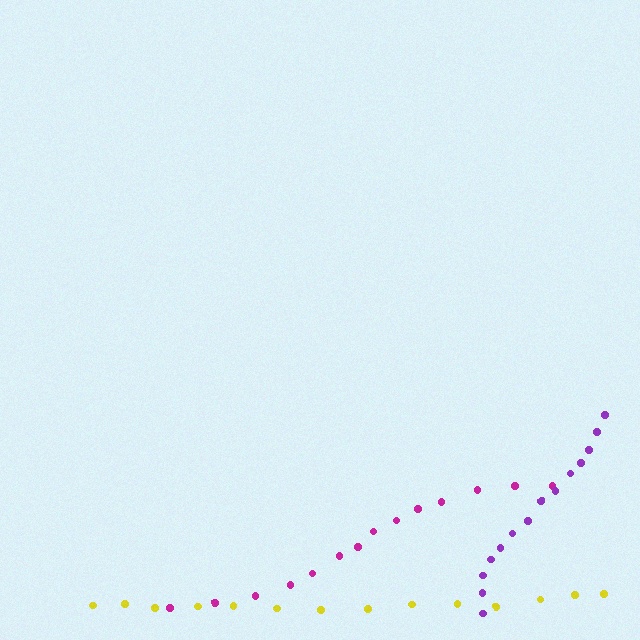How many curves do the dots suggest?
There are 3 distinct paths.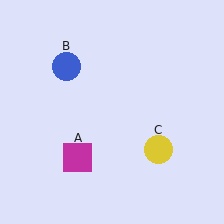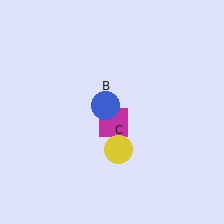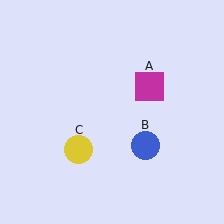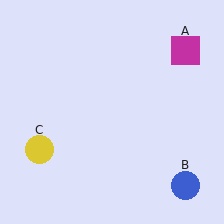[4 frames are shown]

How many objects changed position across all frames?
3 objects changed position: magenta square (object A), blue circle (object B), yellow circle (object C).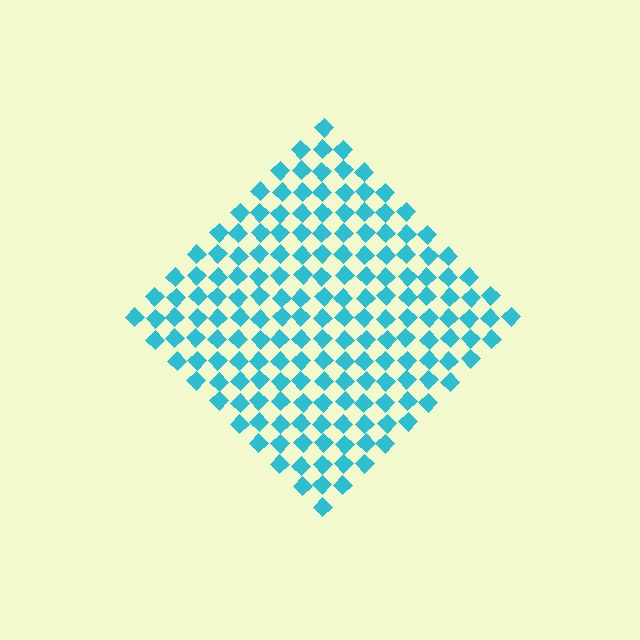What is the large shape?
The large shape is a diamond.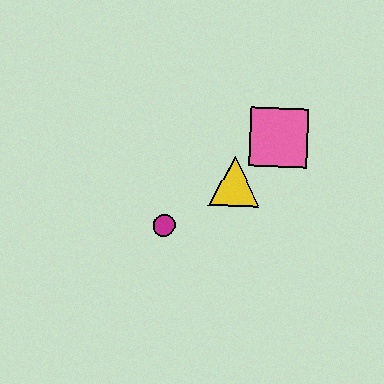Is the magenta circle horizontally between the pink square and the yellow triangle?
No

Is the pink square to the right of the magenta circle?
Yes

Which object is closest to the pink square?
The yellow triangle is closest to the pink square.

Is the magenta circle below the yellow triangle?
Yes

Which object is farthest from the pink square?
The magenta circle is farthest from the pink square.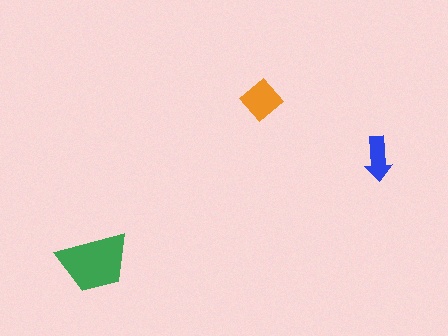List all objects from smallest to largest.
The blue arrow, the orange diamond, the green trapezoid.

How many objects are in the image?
There are 3 objects in the image.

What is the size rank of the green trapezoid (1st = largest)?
1st.